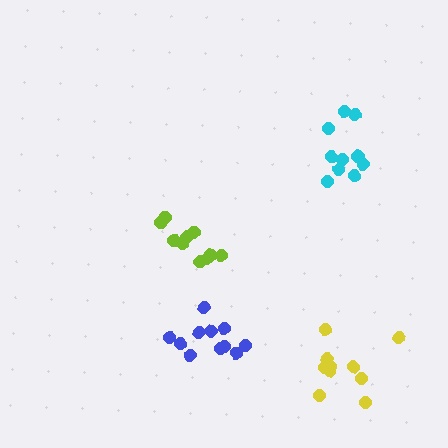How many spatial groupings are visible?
There are 4 spatial groupings.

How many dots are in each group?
Group 1: 11 dots, Group 2: 11 dots, Group 3: 10 dots, Group 4: 10 dots (42 total).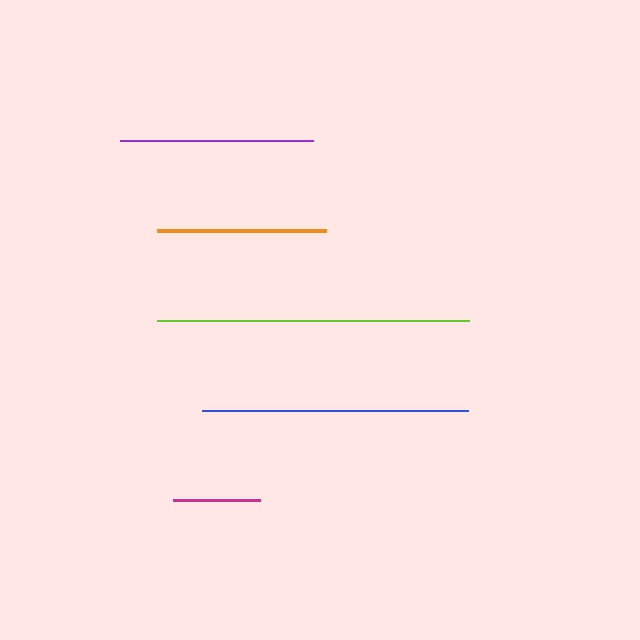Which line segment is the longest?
The lime line is the longest at approximately 313 pixels.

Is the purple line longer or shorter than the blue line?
The blue line is longer than the purple line.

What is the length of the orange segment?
The orange segment is approximately 169 pixels long.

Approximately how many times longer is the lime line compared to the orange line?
The lime line is approximately 1.8 times the length of the orange line.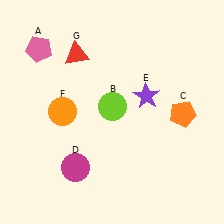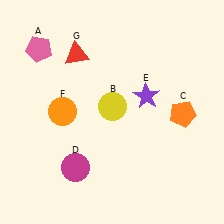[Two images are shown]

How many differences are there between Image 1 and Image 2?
There is 1 difference between the two images.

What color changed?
The circle (B) changed from lime in Image 1 to yellow in Image 2.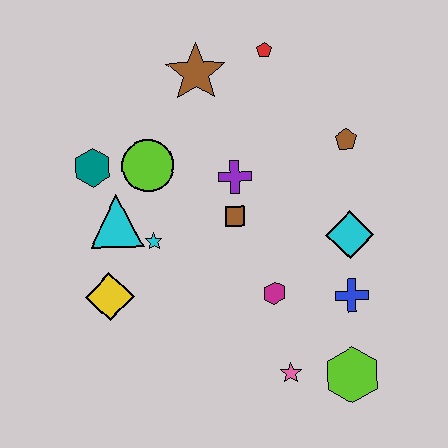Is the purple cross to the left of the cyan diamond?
Yes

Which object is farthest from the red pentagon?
The lime hexagon is farthest from the red pentagon.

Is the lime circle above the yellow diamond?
Yes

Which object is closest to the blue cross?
The cyan diamond is closest to the blue cross.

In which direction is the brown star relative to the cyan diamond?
The brown star is above the cyan diamond.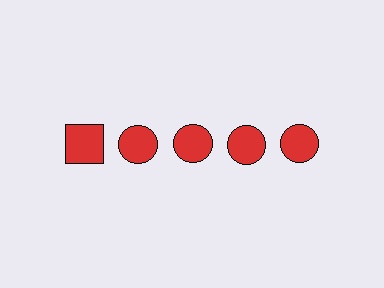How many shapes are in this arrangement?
There are 5 shapes arranged in a grid pattern.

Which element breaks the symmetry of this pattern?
The red square in the top row, leftmost column breaks the symmetry. All other shapes are red circles.